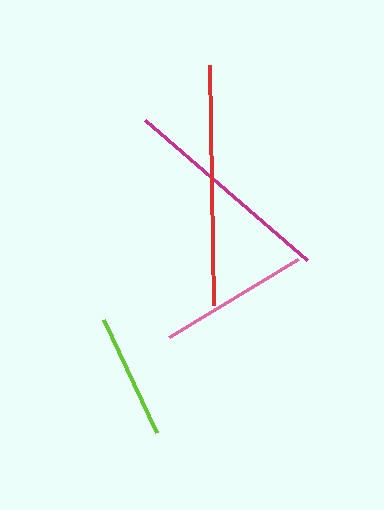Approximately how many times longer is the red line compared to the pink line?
The red line is approximately 1.6 times the length of the pink line.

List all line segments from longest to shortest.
From longest to shortest: red, magenta, pink, lime.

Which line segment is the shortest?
The lime line is the shortest at approximately 125 pixels.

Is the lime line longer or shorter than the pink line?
The pink line is longer than the lime line.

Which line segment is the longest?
The red line is the longest at approximately 240 pixels.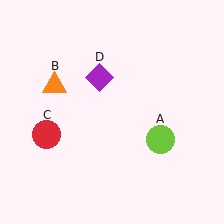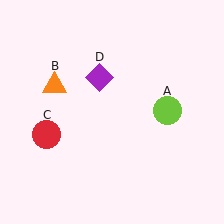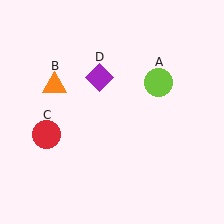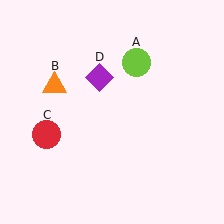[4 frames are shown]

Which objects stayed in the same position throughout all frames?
Orange triangle (object B) and red circle (object C) and purple diamond (object D) remained stationary.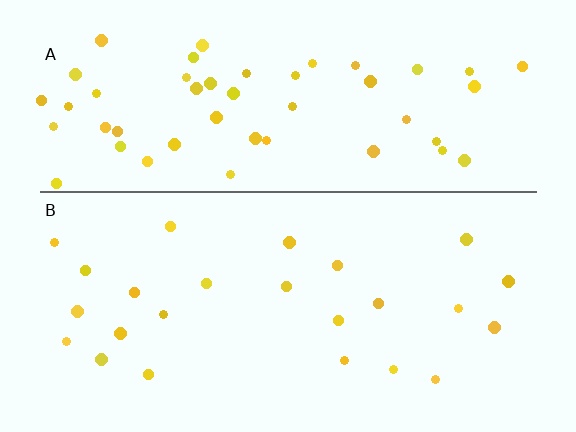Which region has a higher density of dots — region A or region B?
A (the top).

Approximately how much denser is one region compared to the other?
Approximately 2.2× — region A over region B.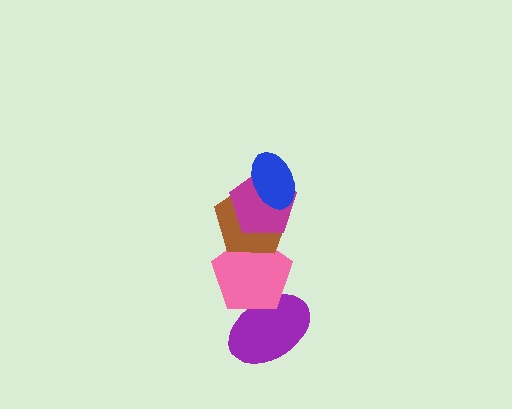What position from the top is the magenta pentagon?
The magenta pentagon is 2nd from the top.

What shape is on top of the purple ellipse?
The pink pentagon is on top of the purple ellipse.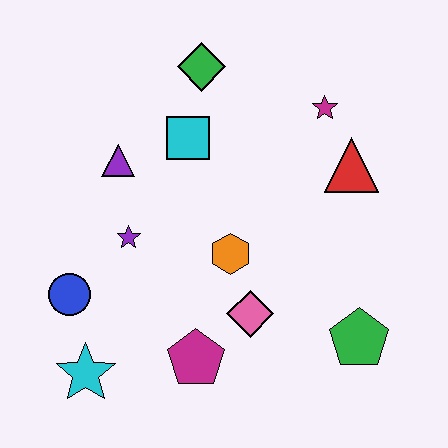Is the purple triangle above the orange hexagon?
Yes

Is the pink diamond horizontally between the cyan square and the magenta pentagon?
No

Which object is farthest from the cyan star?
The magenta star is farthest from the cyan star.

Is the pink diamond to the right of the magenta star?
No